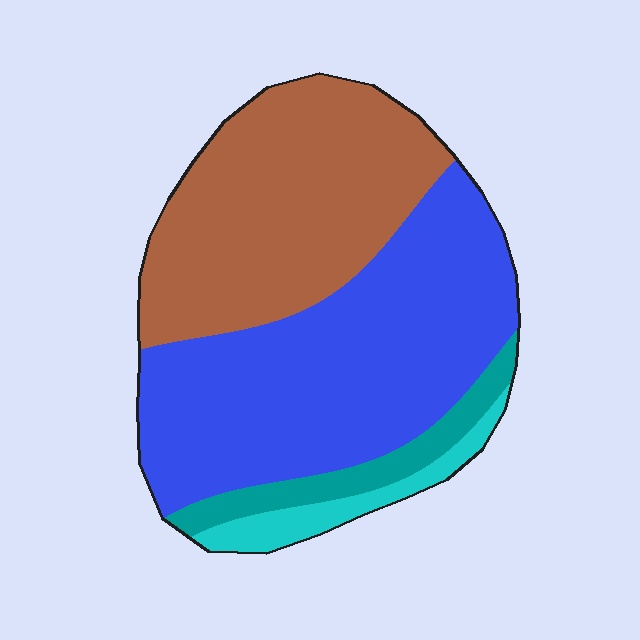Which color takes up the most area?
Blue, at roughly 50%.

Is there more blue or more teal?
Blue.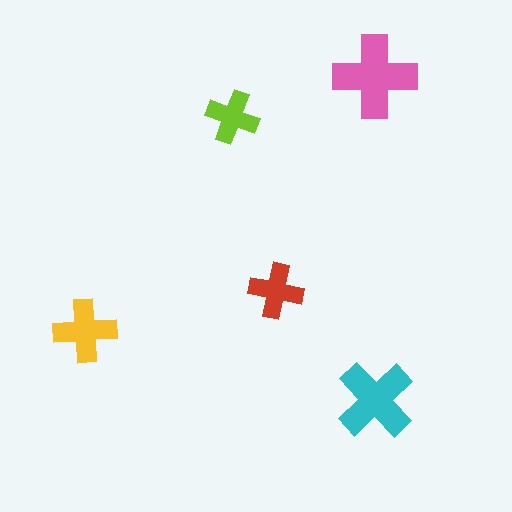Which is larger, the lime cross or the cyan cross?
The cyan one.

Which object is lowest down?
The cyan cross is bottommost.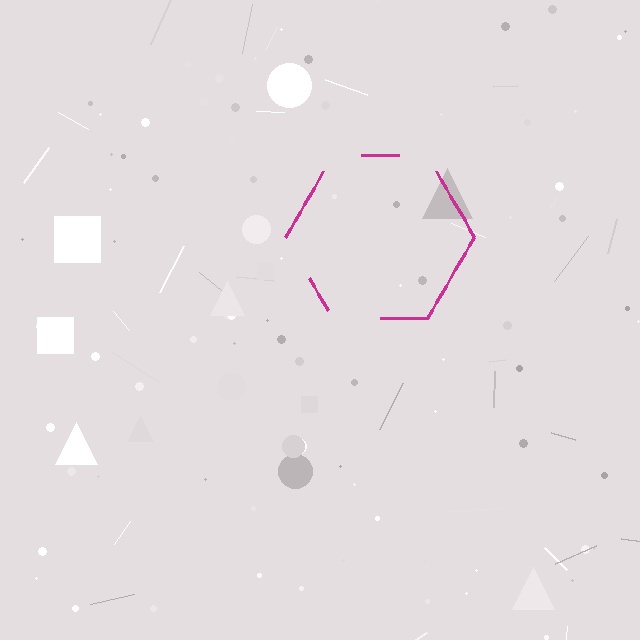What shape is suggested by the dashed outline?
The dashed outline suggests a hexagon.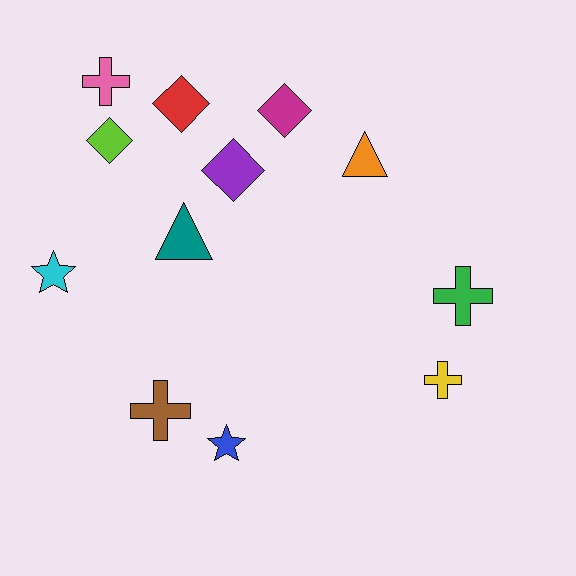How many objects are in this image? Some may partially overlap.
There are 12 objects.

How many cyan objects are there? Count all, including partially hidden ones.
There is 1 cyan object.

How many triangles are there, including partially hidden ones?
There are 2 triangles.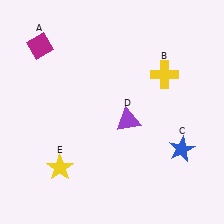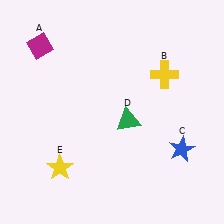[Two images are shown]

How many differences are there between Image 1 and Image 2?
There is 1 difference between the two images.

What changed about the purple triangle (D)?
In Image 1, D is purple. In Image 2, it changed to green.